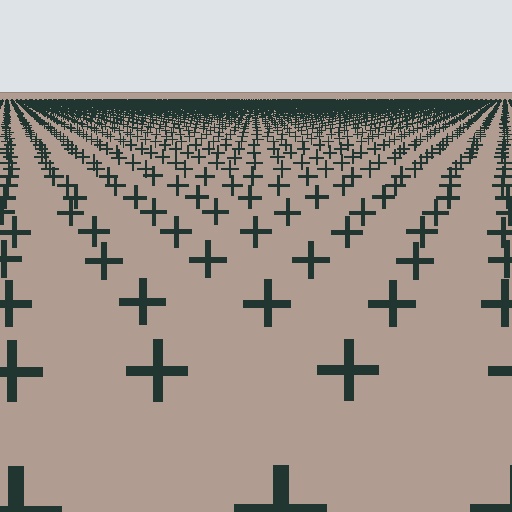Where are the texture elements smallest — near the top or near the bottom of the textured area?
Near the top.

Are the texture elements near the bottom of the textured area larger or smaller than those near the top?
Larger. Near the bottom, elements are closer to the viewer and appear at a bigger on-screen size.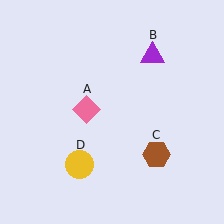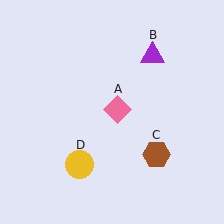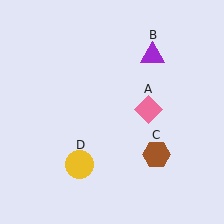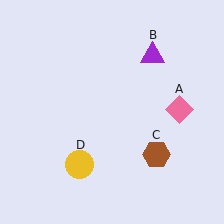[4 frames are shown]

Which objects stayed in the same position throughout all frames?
Purple triangle (object B) and brown hexagon (object C) and yellow circle (object D) remained stationary.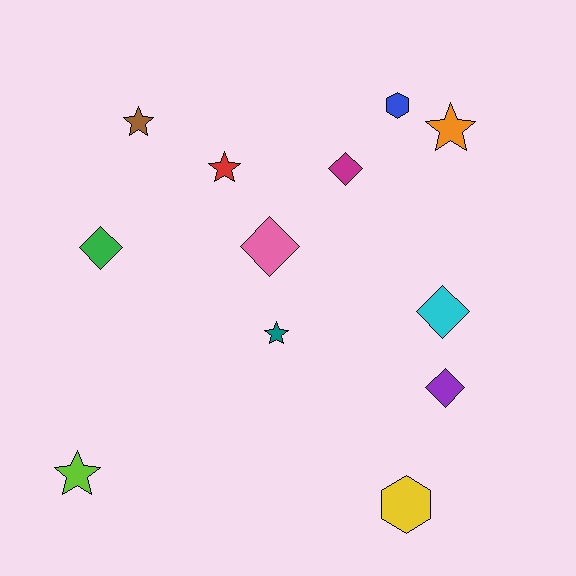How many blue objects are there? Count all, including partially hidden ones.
There is 1 blue object.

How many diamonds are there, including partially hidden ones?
There are 5 diamonds.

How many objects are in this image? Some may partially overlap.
There are 12 objects.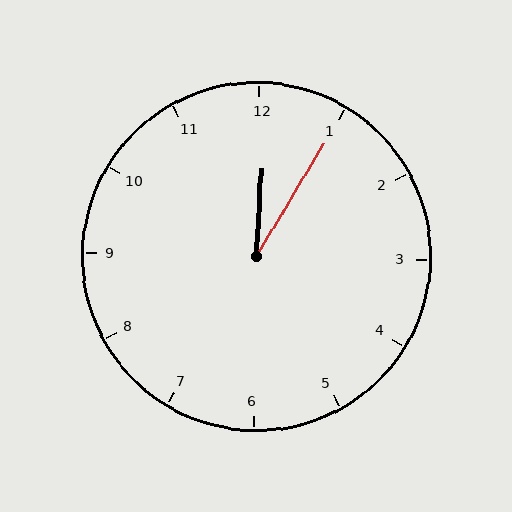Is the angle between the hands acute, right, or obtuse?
It is acute.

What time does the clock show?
12:05.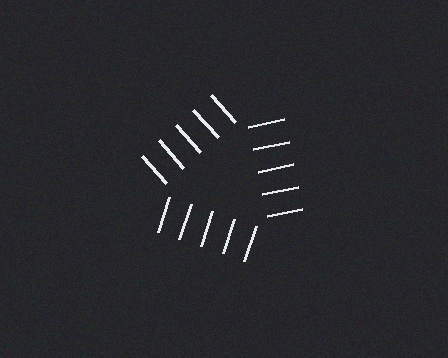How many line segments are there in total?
15 — 5 along each of the 3 edges.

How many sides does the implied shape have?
3 sides — the line-ends trace a triangle.